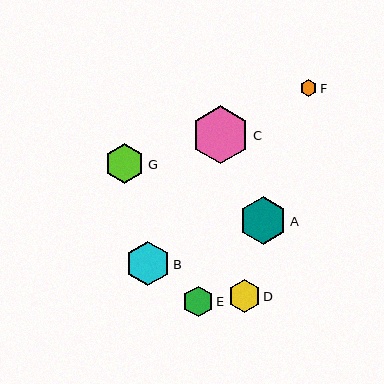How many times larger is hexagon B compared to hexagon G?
Hexagon B is approximately 1.1 times the size of hexagon G.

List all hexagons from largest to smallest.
From largest to smallest: C, A, B, G, D, E, F.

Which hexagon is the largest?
Hexagon C is the largest with a size of approximately 58 pixels.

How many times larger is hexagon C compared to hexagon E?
Hexagon C is approximately 1.9 times the size of hexagon E.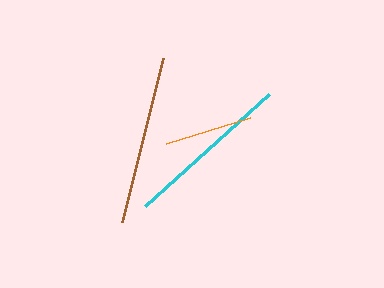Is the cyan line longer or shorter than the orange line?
The cyan line is longer than the orange line.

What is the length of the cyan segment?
The cyan segment is approximately 167 pixels long.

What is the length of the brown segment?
The brown segment is approximately 169 pixels long.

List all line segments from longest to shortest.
From longest to shortest: brown, cyan, orange.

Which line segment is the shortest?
The orange line is the shortest at approximately 88 pixels.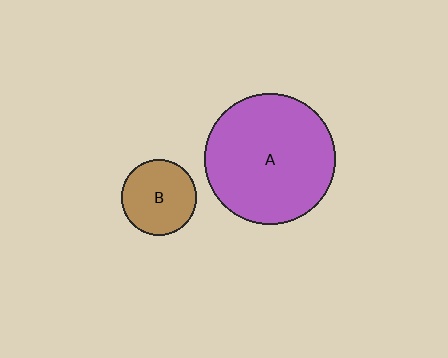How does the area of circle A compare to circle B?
Approximately 3.0 times.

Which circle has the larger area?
Circle A (purple).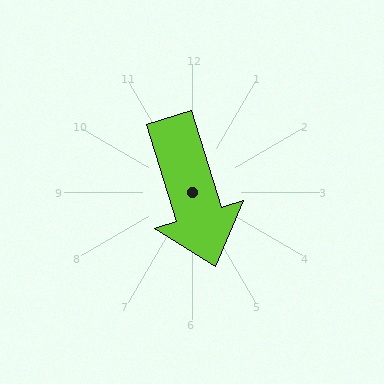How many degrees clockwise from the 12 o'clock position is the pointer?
Approximately 163 degrees.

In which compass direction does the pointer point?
South.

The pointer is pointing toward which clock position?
Roughly 5 o'clock.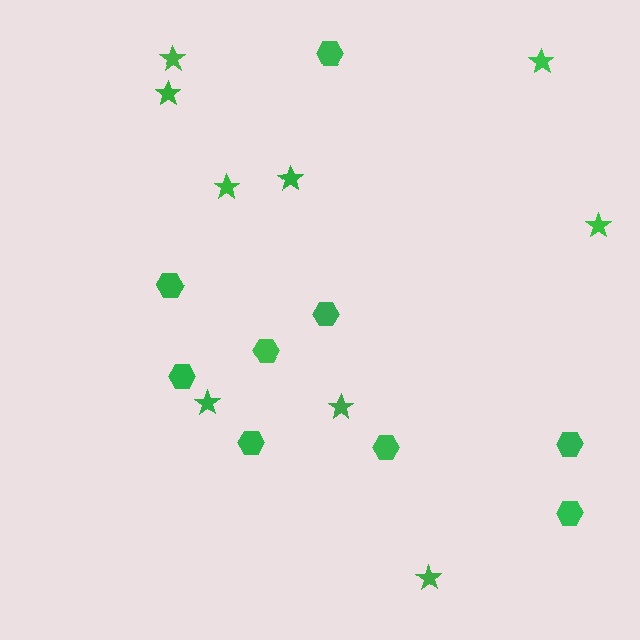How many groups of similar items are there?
There are 2 groups: one group of hexagons (9) and one group of stars (9).